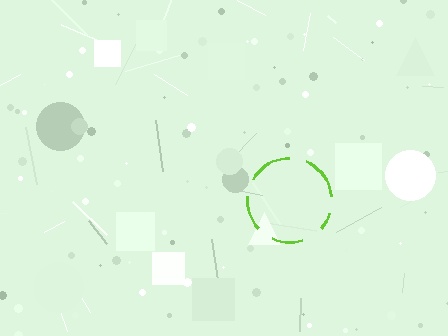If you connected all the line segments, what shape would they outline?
They would outline a circle.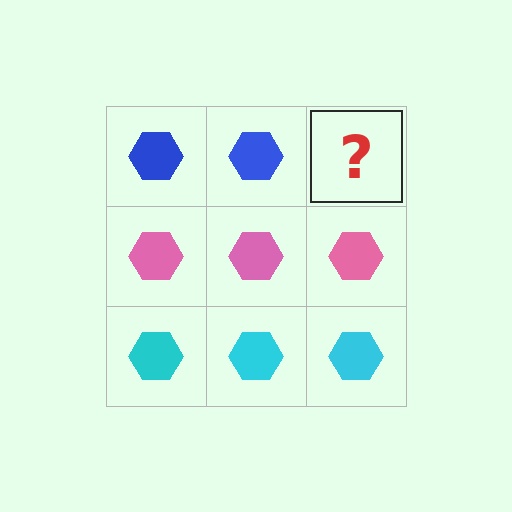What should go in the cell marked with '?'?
The missing cell should contain a blue hexagon.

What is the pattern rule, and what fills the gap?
The rule is that each row has a consistent color. The gap should be filled with a blue hexagon.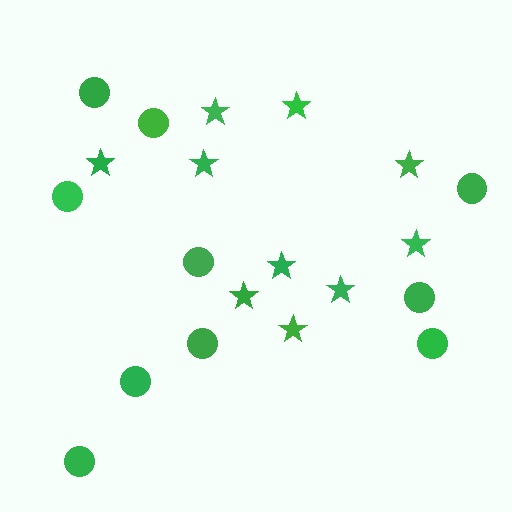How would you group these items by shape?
There are 2 groups: one group of stars (10) and one group of circles (10).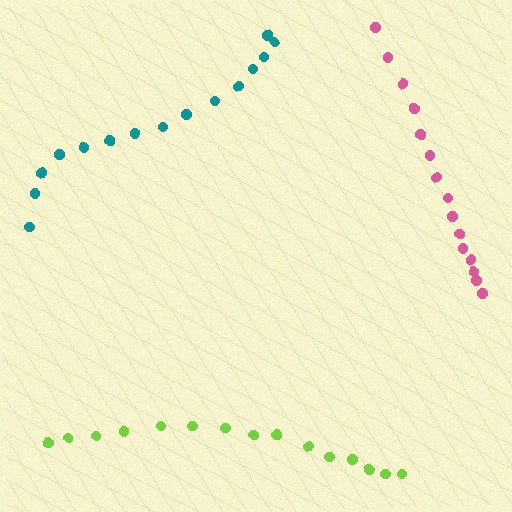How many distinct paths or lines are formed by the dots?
There are 3 distinct paths.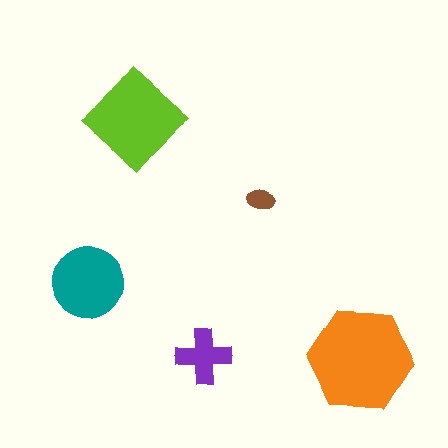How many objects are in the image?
There are 5 objects in the image.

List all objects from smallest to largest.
The brown ellipse, the purple cross, the teal circle, the lime diamond, the orange hexagon.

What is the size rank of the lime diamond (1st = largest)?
2nd.